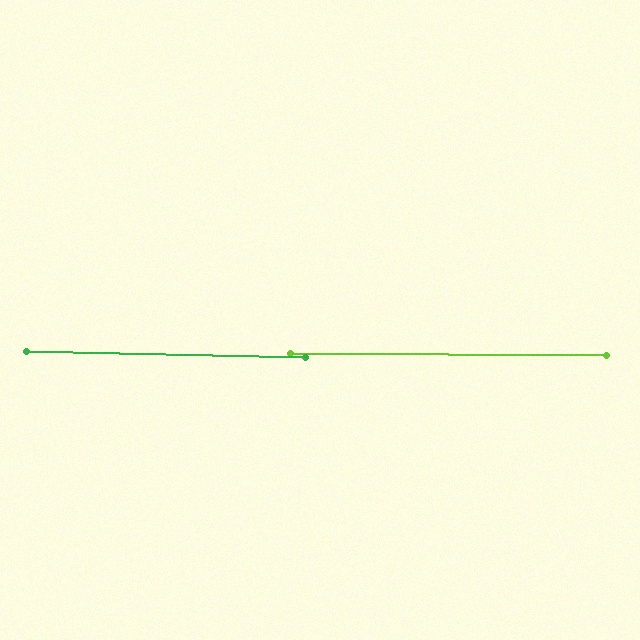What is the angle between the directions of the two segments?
Approximately 1 degree.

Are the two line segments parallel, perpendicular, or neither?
Parallel — their directions differ by only 1.0°.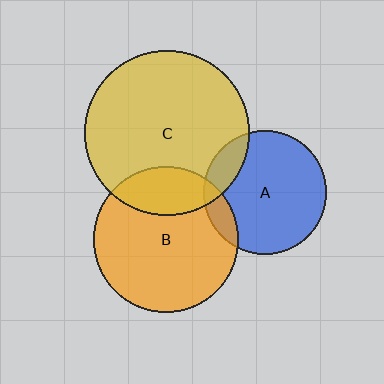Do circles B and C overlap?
Yes.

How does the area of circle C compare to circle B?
Approximately 1.3 times.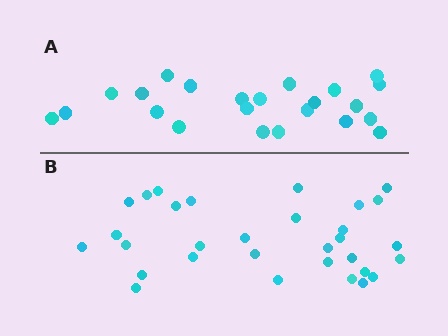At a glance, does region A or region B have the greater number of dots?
Region B (the bottom region) has more dots.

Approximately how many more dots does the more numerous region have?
Region B has roughly 8 or so more dots than region A.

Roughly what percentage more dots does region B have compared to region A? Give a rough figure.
About 35% more.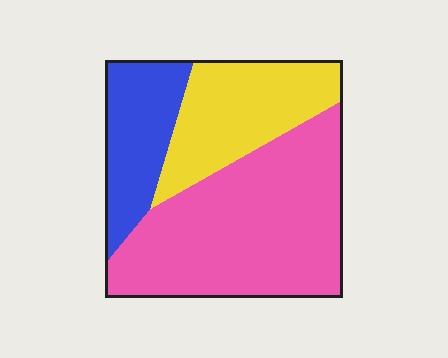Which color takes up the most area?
Pink, at roughly 55%.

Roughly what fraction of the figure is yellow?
Yellow covers 26% of the figure.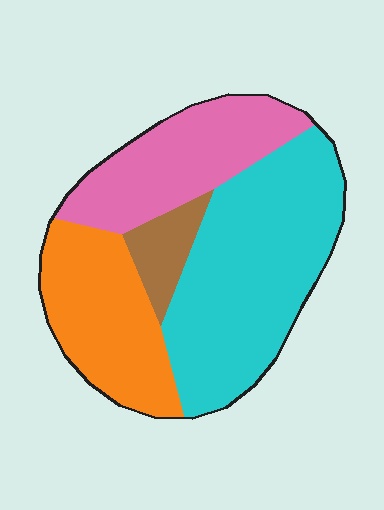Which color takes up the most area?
Cyan, at roughly 45%.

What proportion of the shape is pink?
Pink takes up about one quarter (1/4) of the shape.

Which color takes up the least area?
Brown, at roughly 5%.